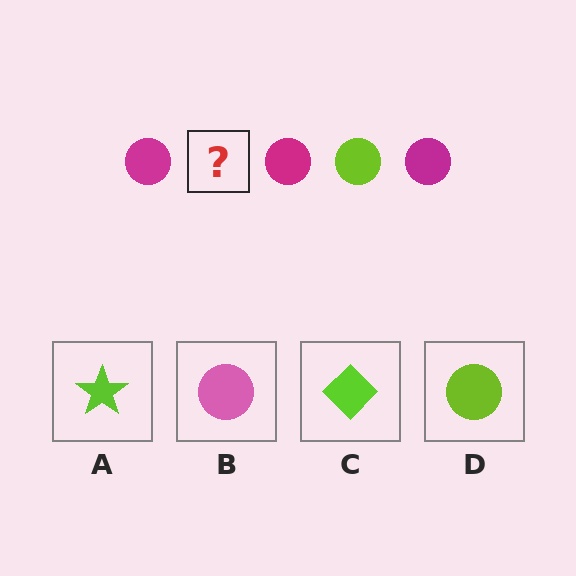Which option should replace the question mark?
Option D.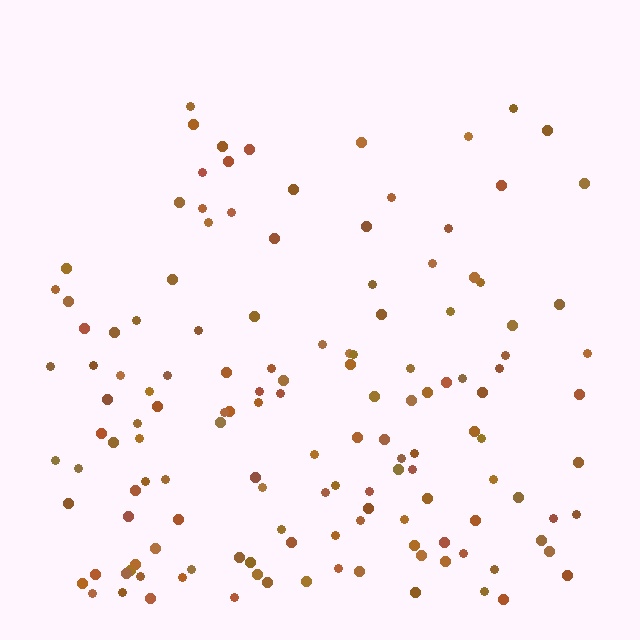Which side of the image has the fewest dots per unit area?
The top.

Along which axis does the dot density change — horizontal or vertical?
Vertical.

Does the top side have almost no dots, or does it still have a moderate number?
Still a moderate number, just noticeably fewer than the bottom.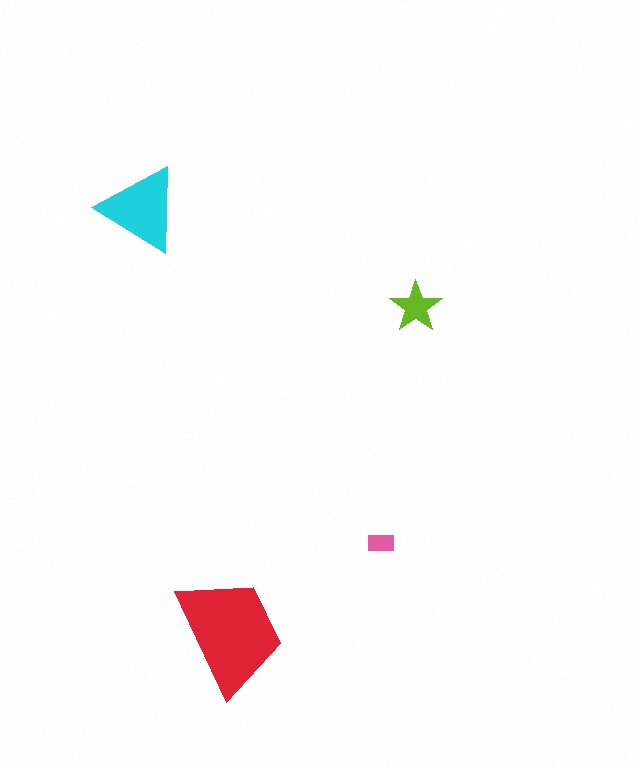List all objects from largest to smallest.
The red trapezoid, the cyan triangle, the lime star, the pink rectangle.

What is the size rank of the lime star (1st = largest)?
3rd.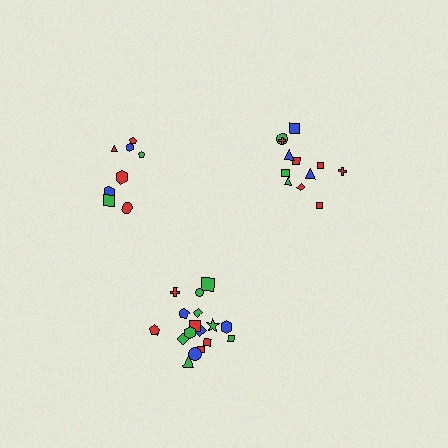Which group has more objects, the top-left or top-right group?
The top-right group.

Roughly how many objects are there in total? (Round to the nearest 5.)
Roughly 40 objects in total.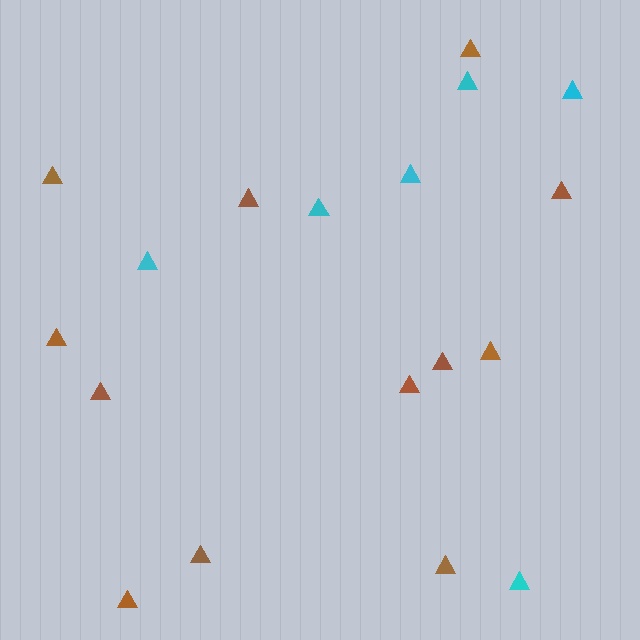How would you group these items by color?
There are 2 groups: one group of cyan triangles (6) and one group of brown triangles (12).